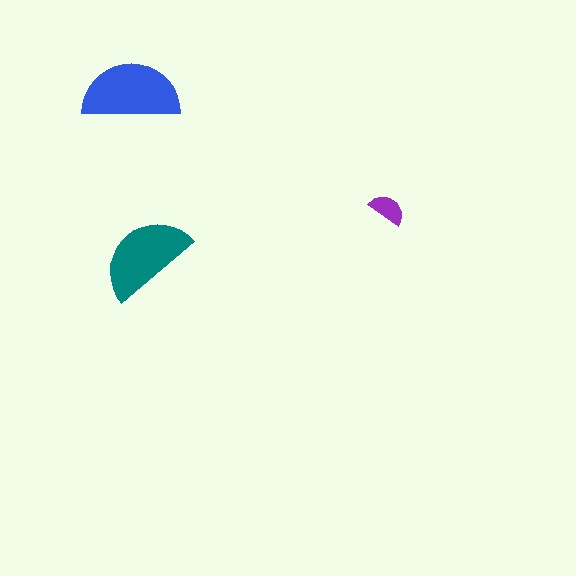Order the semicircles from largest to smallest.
the blue one, the teal one, the purple one.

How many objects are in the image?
There are 3 objects in the image.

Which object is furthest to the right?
The purple semicircle is rightmost.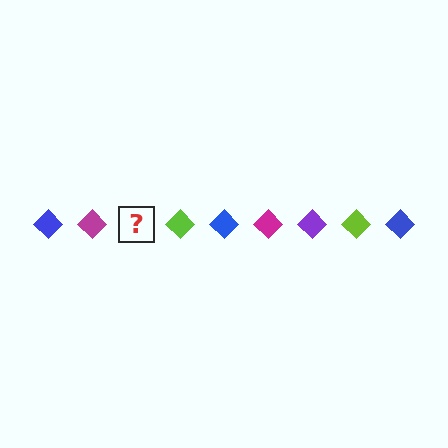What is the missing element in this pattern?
The missing element is a purple diamond.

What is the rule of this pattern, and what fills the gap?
The rule is that the pattern cycles through blue, magenta, purple, lime diamonds. The gap should be filled with a purple diamond.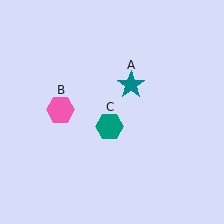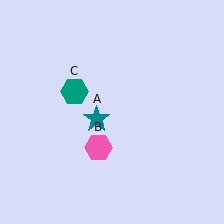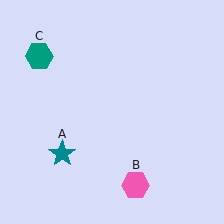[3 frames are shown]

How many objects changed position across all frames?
3 objects changed position: teal star (object A), pink hexagon (object B), teal hexagon (object C).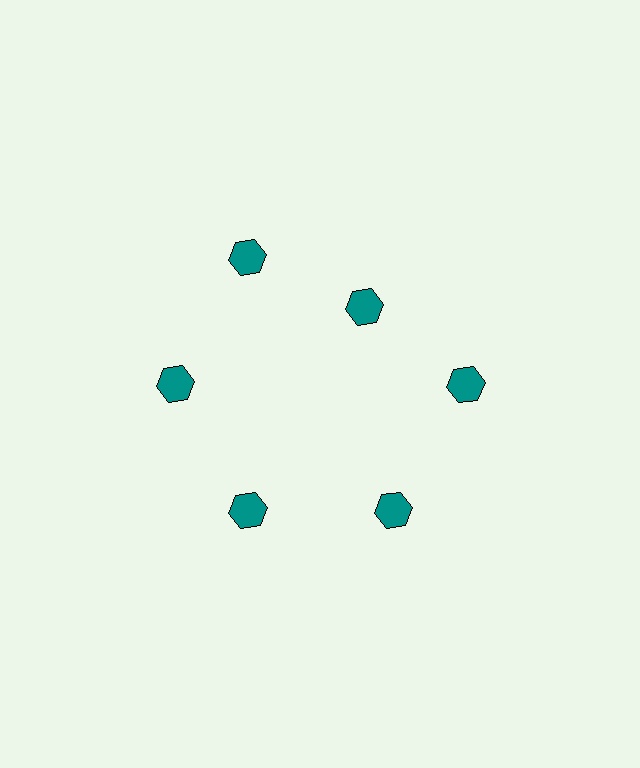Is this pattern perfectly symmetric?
No. The 6 teal hexagons are arranged in a ring, but one element near the 1 o'clock position is pulled inward toward the center, breaking the 6-fold rotational symmetry.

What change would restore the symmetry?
The symmetry would be restored by moving it outward, back onto the ring so that all 6 hexagons sit at equal angles and equal distance from the center.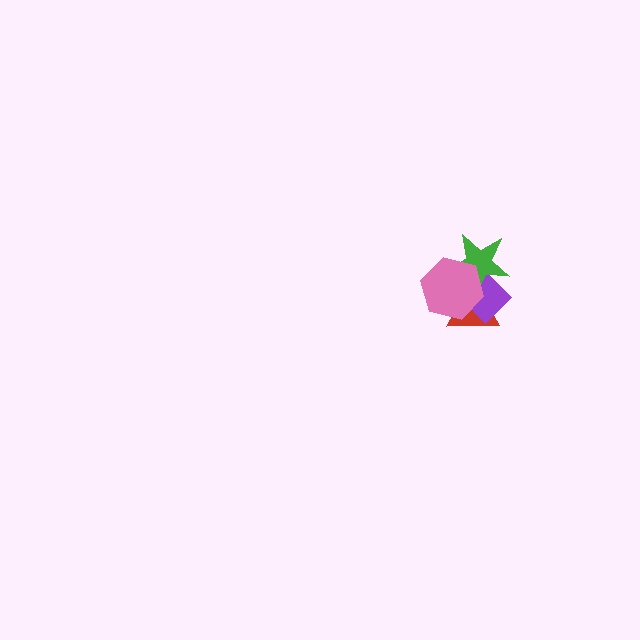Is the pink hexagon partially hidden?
No, no other shape covers it.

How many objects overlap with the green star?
3 objects overlap with the green star.